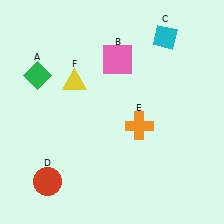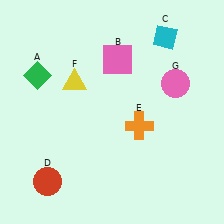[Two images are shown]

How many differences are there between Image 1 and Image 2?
There is 1 difference between the two images.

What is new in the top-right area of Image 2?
A pink circle (G) was added in the top-right area of Image 2.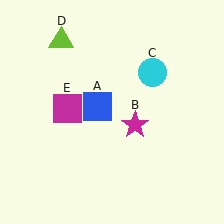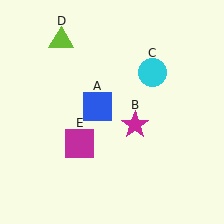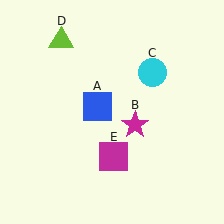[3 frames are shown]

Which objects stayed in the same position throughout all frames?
Blue square (object A) and magenta star (object B) and cyan circle (object C) and lime triangle (object D) remained stationary.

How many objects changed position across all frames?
1 object changed position: magenta square (object E).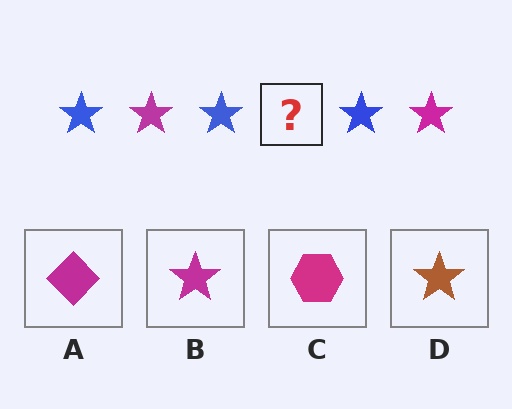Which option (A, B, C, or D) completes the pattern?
B.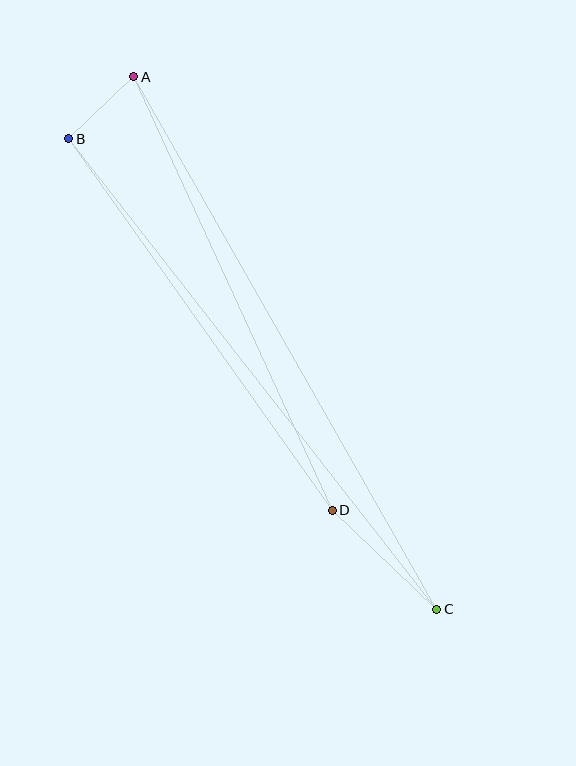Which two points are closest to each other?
Points A and B are closest to each other.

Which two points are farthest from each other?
Points A and C are farthest from each other.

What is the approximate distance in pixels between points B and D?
The distance between B and D is approximately 455 pixels.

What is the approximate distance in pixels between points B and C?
The distance between B and C is approximately 597 pixels.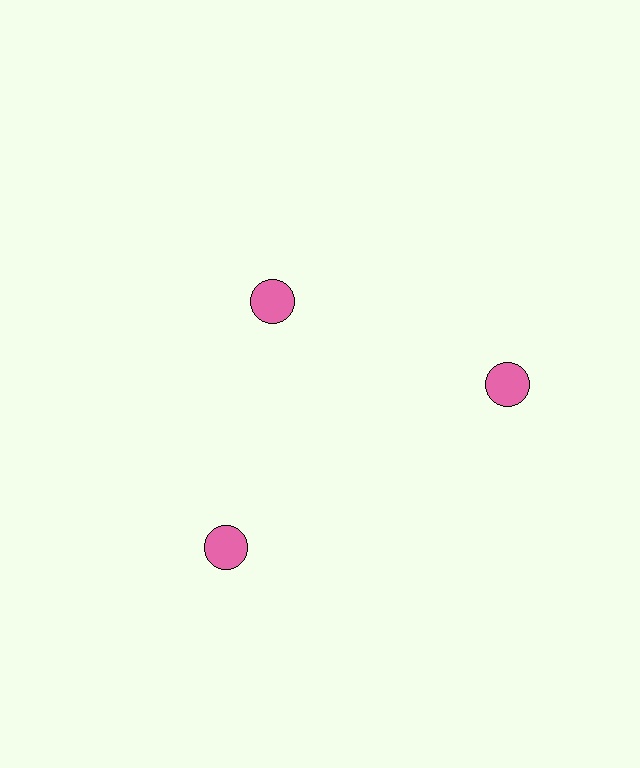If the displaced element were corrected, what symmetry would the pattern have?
It would have 3-fold rotational symmetry — the pattern would map onto itself every 120 degrees.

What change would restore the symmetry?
The symmetry would be restored by moving it outward, back onto the ring so that all 3 circles sit at equal angles and equal distance from the center.